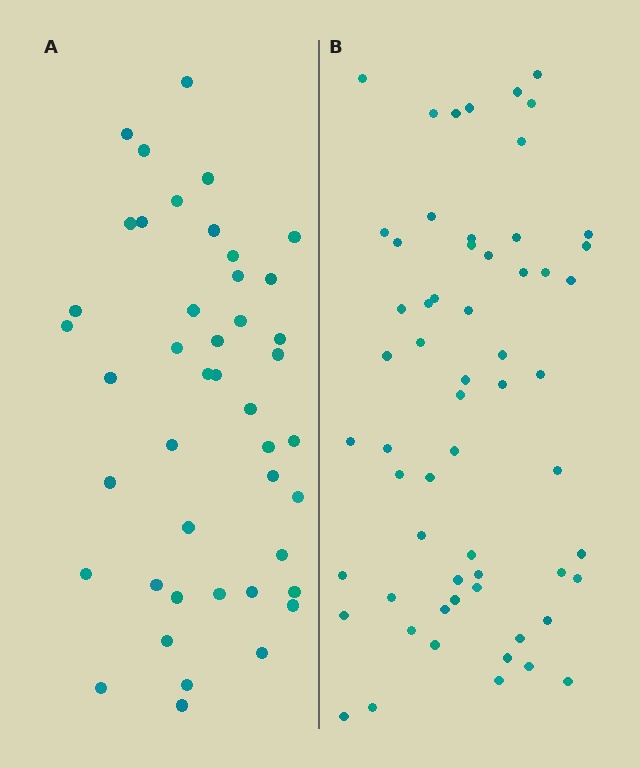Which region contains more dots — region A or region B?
Region B (the right region) has more dots.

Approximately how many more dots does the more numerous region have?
Region B has approximately 15 more dots than region A.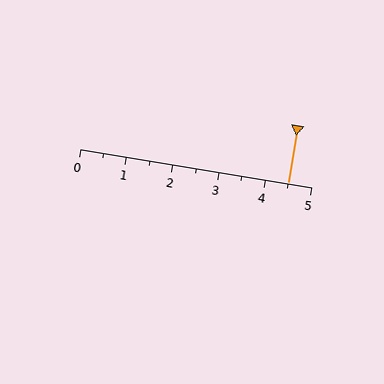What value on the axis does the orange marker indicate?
The marker indicates approximately 4.5.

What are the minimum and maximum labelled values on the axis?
The axis runs from 0 to 5.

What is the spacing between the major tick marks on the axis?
The major ticks are spaced 1 apart.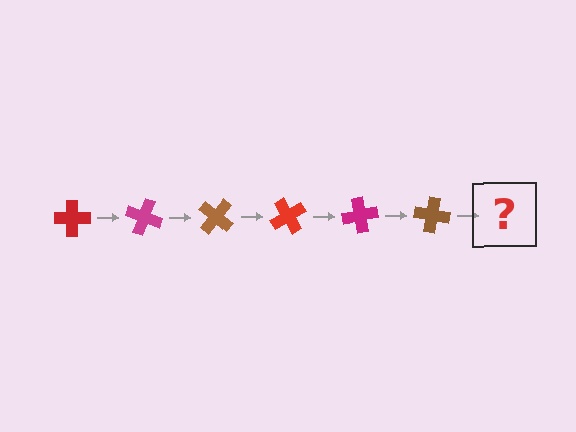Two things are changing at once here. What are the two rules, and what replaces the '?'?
The two rules are that it rotates 20 degrees each step and the color cycles through red, magenta, and brown. The '?' should be a red cross, rotated 120 degrees from the start.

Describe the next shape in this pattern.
It should be a red cross, rotated 120 degrees from the start.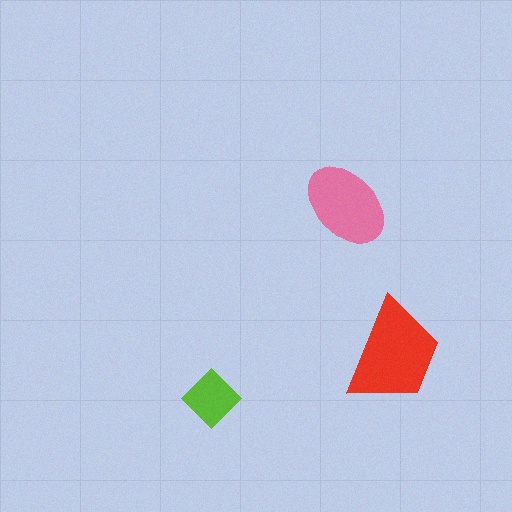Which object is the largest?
The red trapezoid.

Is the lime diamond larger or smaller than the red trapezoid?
Smaller.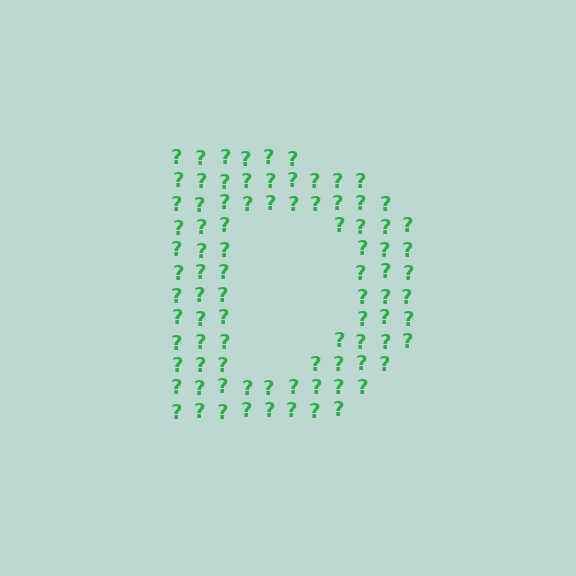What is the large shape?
The large shape is the letter D.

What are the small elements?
The small elements are question marks.